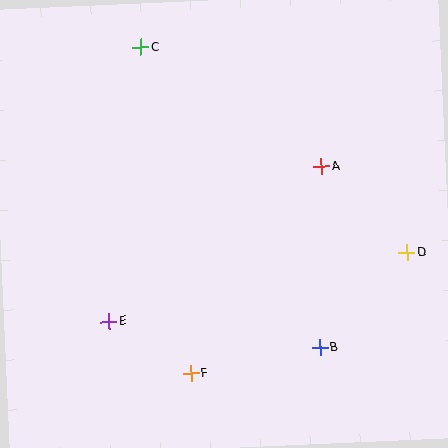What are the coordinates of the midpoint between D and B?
The midpoint between D and B is at (363, 300).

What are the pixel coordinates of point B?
Point B is at (320, 348).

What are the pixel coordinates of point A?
Point A is at (321, 166).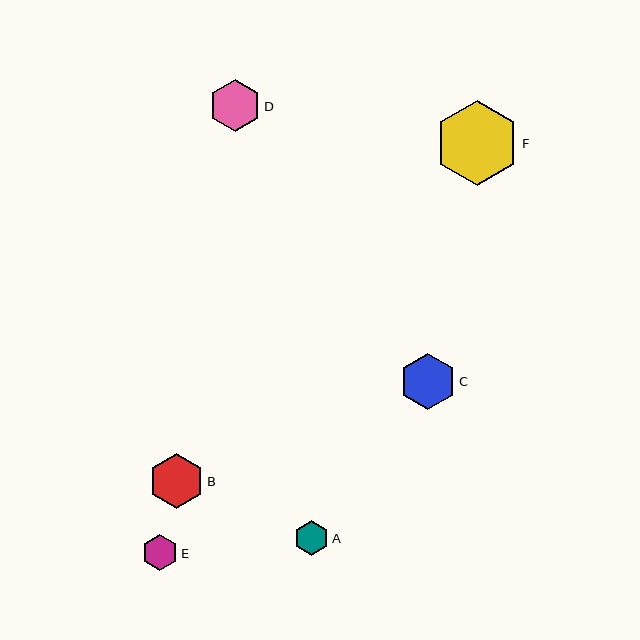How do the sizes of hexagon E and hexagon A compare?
Hexagon E and hexagon A are approximately the same size.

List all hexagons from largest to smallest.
From largest to smallest: F, C, B, D, E, A.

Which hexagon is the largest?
Hexagon F is the largest with a size of approximately 84 pixels.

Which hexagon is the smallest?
Hexagon A is the smallest with a size of approximately 35 pixels.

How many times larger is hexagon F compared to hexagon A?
Hexagon F is approximately 2.4 times the size of hexagon A.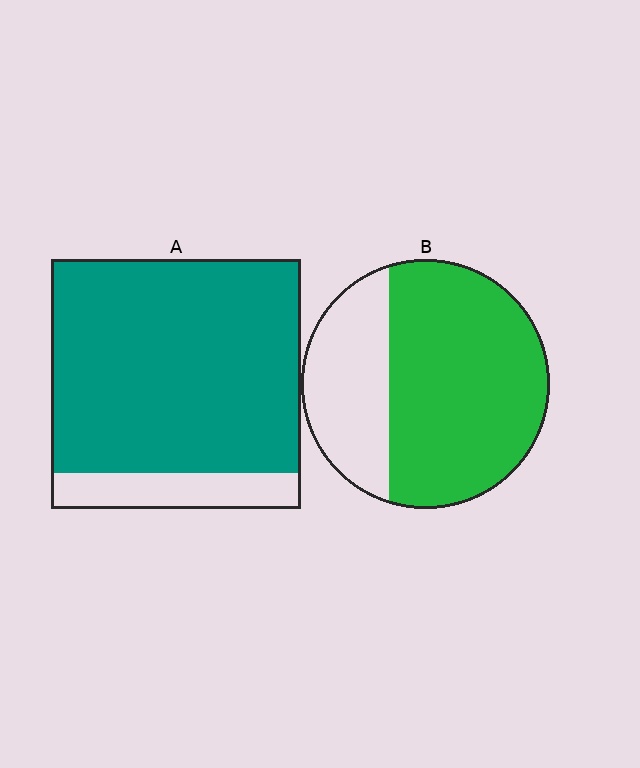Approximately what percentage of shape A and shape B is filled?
A is approximately 85% and B is approximately 70%.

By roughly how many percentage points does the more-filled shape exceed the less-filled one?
By roughly 15 percentage points (A over B).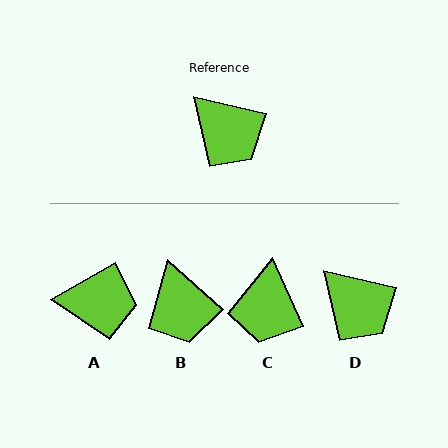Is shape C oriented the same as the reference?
No, it is off by about 52 degrees.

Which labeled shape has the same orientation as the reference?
D.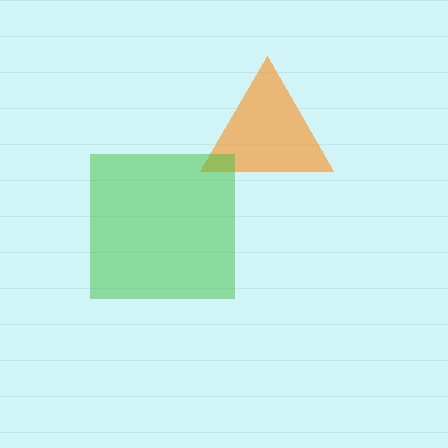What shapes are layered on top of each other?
The layered shapes are: an orange triangle, a green square.